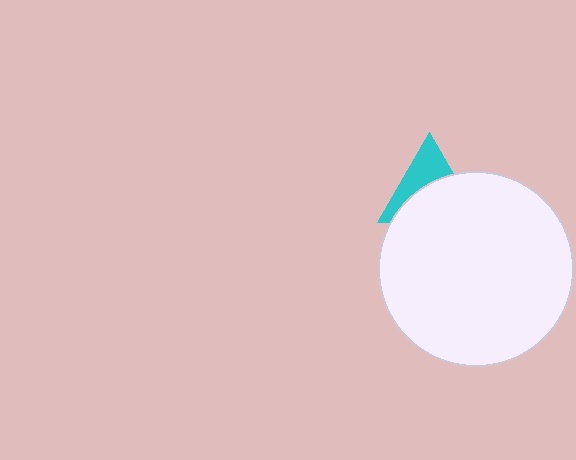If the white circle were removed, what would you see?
You would see the complete cyan triangle.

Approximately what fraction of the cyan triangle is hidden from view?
Roughly 58% of the cyan triangle is hidden behind the white circle.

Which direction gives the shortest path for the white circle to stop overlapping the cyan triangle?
Moving down gives the shortest separation.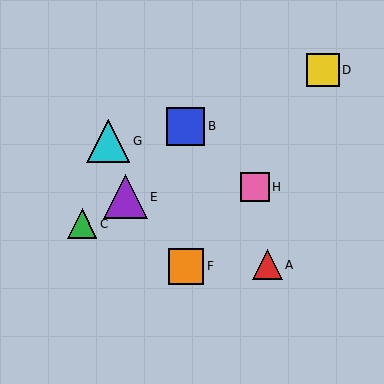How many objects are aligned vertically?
2 objects (B, F) are aligned vertically.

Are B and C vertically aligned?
No, B is at x≈186 and C is at x≈82.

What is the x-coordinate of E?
Object E is at x≈126.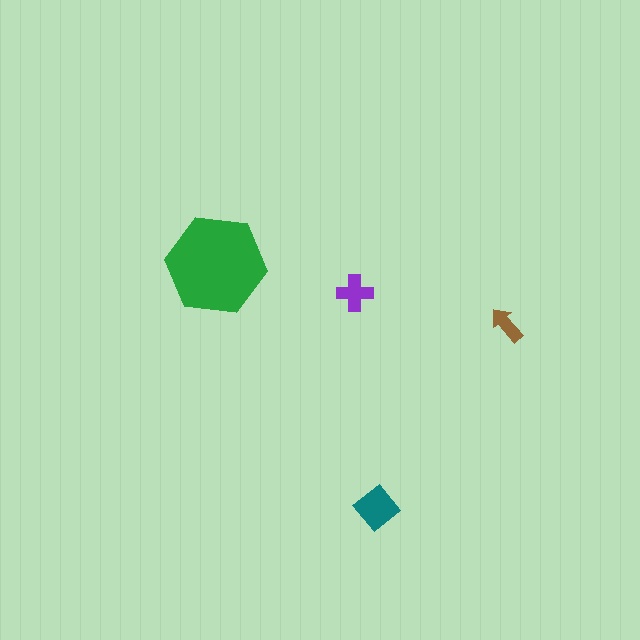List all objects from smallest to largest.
The brown arrow, the purple cross, the teal diamond, the green hexagon.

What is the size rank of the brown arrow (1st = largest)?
4th.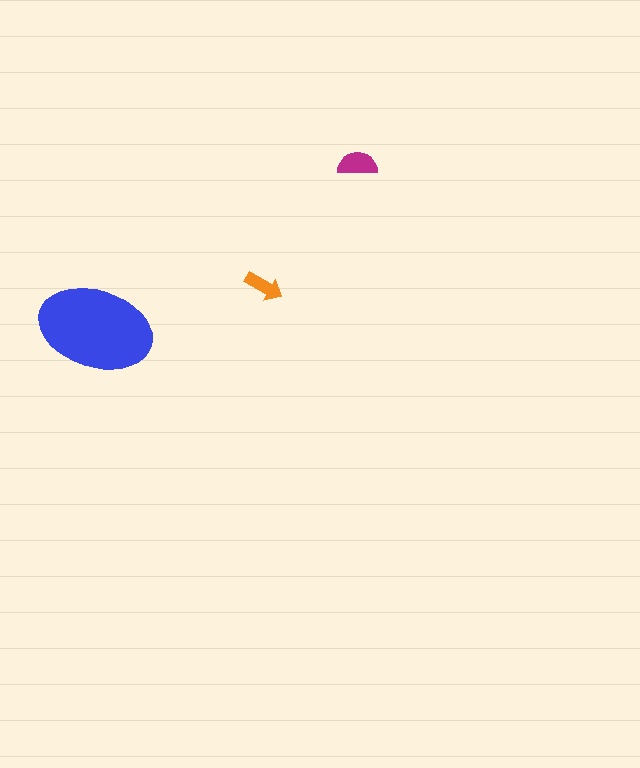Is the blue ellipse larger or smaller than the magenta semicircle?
Larger.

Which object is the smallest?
The orange arrow.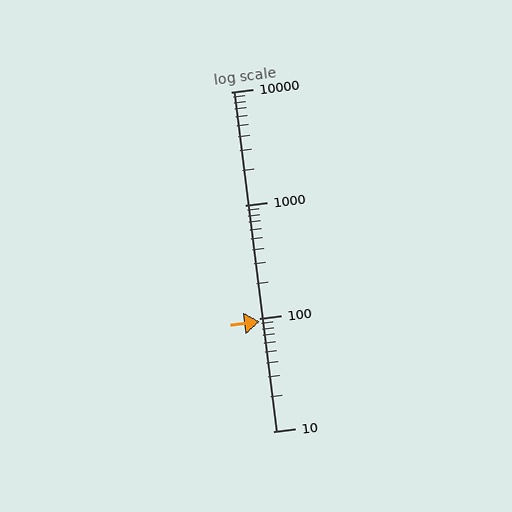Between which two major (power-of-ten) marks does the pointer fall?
The pointer is between 10 and 100.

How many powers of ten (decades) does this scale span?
The scale spans 3 decades, from 10 to 10000.